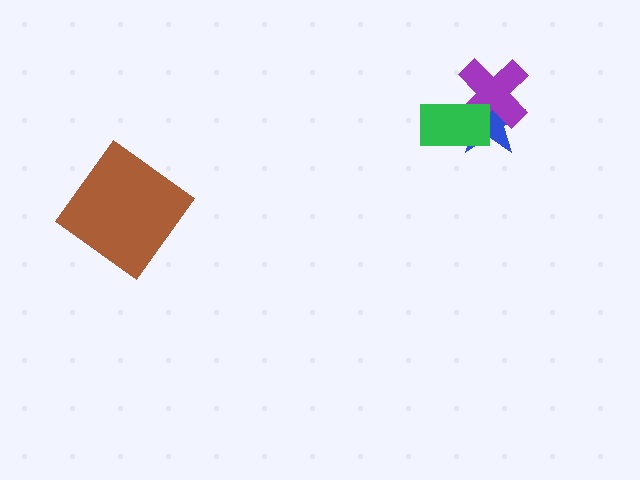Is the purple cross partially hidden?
Yes, it is partially covered by another shape.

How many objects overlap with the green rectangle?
2 objects overlap with the green rectangle.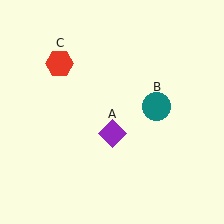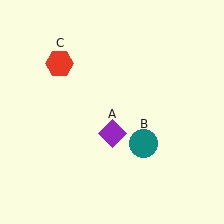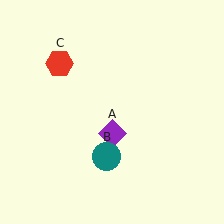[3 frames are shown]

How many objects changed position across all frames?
1 object changed position: teal circle (object B).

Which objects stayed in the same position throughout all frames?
Purple diamond (object A) and red hexagon (object C) remained stationary.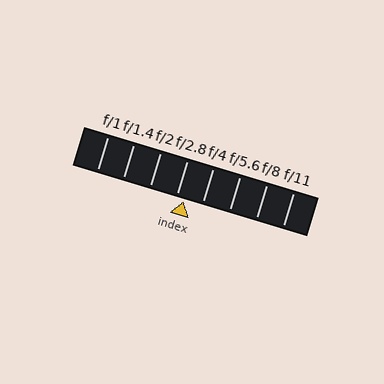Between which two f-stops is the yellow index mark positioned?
The index mark is between f/2.8 and f/4.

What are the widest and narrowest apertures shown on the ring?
The widest aperture shown is f/1 and the narrowest is f/11.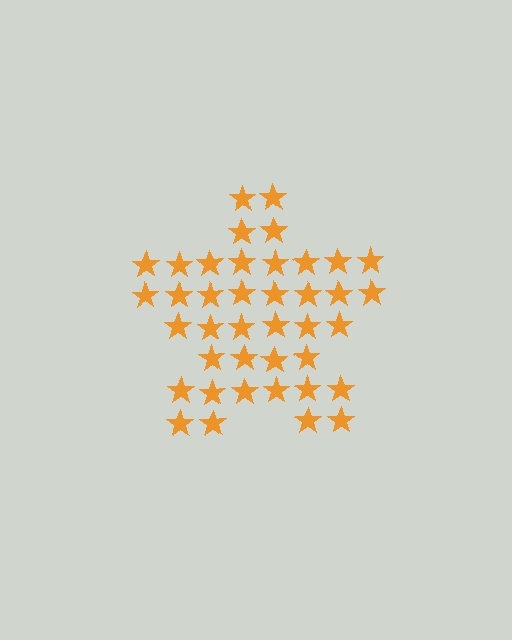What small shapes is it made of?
It is made of small stars.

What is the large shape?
The large shape is a star.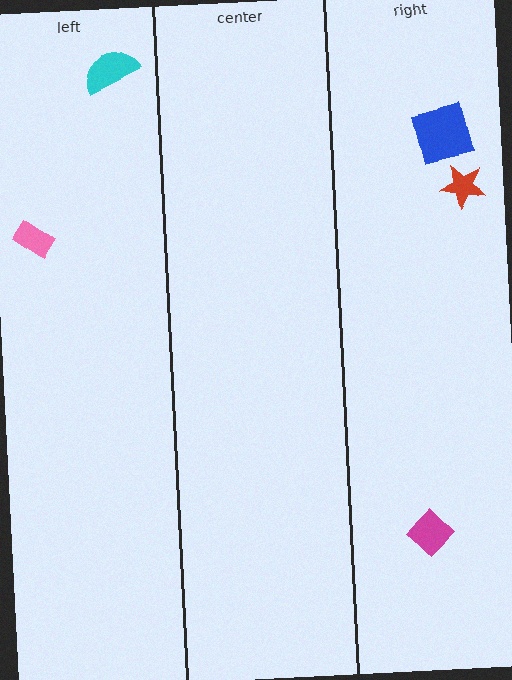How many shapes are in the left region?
2.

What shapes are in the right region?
The magenta diamond, the blue square, the red star.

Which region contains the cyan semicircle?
The left region.